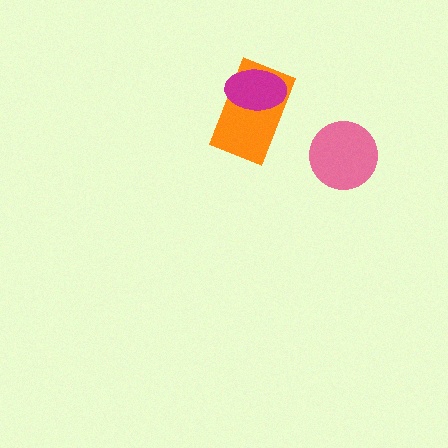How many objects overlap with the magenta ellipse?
1 object overlaps with the magenta ellipse.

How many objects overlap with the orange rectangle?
1 object overlaps with the orange rectangle.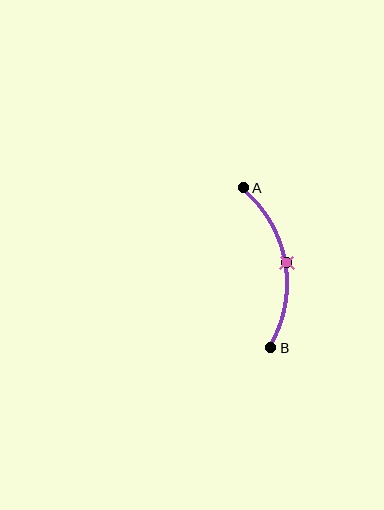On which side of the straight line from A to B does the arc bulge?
The arc bulges to the right of the straight line connecting A and B.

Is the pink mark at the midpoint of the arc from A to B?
Yes. The pink mark lies on the arc at equal arc-length from both A and B — it is the arc midpoint.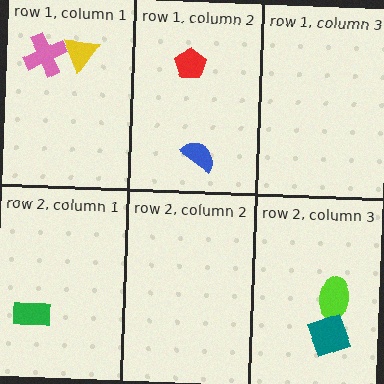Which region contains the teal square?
The row 2, column 3 region.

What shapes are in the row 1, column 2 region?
The red pentagon, the blue semicircle.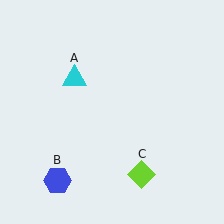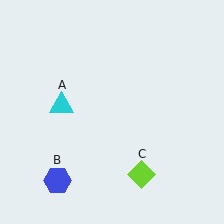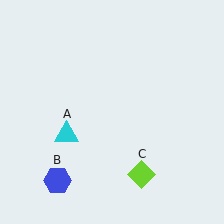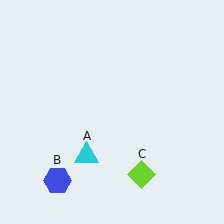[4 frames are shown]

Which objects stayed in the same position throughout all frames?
Blue hexagon (object B) and lime diamond (object C) remained stationary.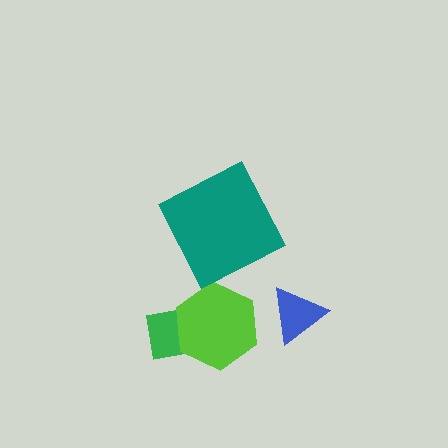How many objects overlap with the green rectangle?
1 object overlaps with the green rectangle.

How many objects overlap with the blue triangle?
0 objects overlap with the blue triangle.